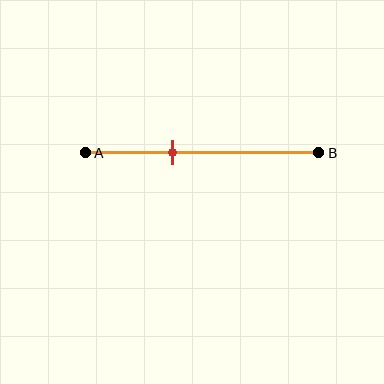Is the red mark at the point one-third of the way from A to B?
No, the mark is at about 35% from A, not at the 33% one-third point.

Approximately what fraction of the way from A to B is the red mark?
The red mark is approximately 35% of the way from A to B.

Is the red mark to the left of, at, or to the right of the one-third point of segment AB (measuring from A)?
The red mark is to the right of the one-third point of segment AB.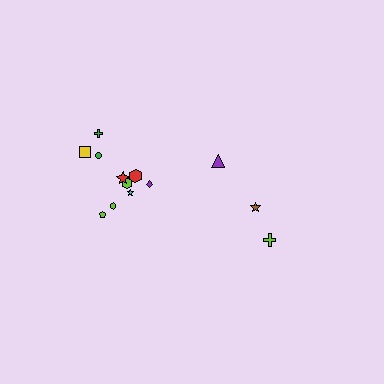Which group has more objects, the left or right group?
The left group.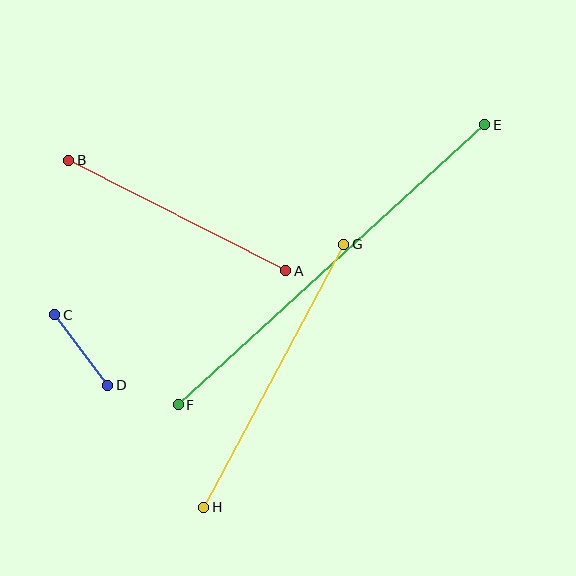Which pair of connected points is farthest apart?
Points E and F are farthest apart.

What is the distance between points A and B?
The distance is approximately 244 pixels.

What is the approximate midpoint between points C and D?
The midpoint is at approximately (81, 350) pixels.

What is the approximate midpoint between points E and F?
The midpoint is at approximately (332, 265) pixels.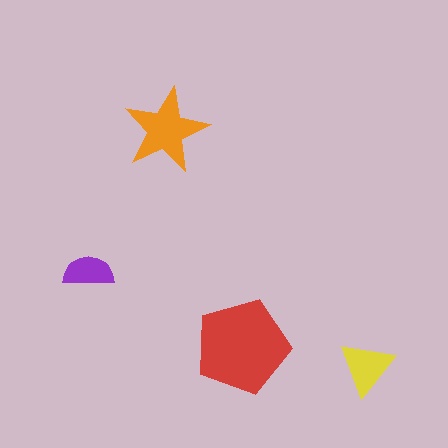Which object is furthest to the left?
The purple semicircle is leftmost.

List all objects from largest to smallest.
The red pentagon, the orange star, the yellow triangle, the purple semicircle.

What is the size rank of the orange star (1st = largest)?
2nd.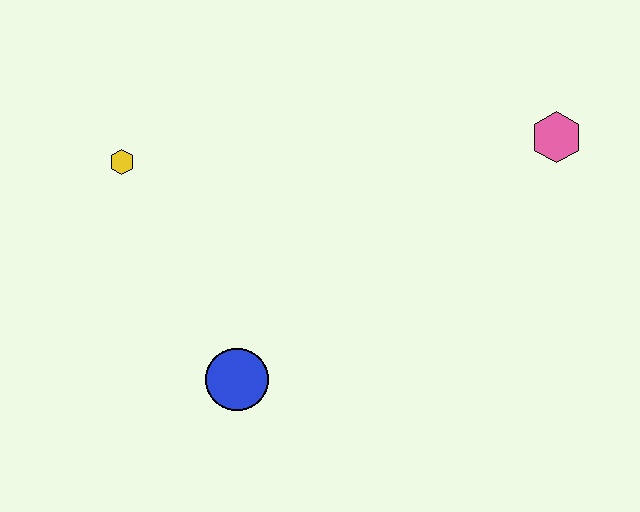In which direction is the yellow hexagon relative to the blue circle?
The yellow hexagon is above the blue circle.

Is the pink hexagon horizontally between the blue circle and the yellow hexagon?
No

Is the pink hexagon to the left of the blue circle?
No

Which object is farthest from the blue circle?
The pink hexagon is farthest from the blue circle.